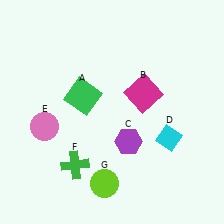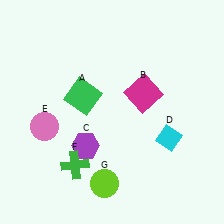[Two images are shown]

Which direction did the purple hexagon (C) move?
The purple hexagon (C) moved left.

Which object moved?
The purple hexagon (C) moved left.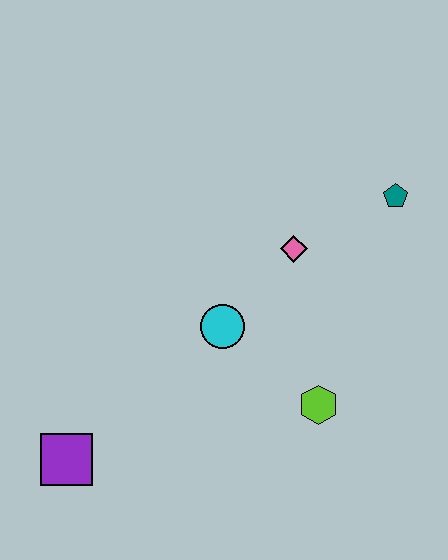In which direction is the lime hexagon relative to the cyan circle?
The lime hexagon is to the right of the cyan circle.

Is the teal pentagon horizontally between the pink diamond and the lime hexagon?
No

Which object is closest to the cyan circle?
The pink diamond is closest to the cyan circle.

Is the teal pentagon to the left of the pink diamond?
No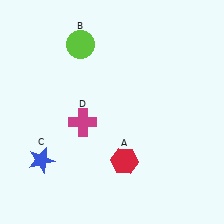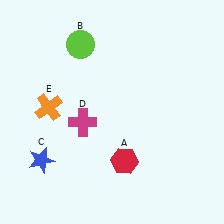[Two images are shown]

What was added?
An orange cross (E) was added in Image 2.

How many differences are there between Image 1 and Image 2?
There is 1 difference between the two images.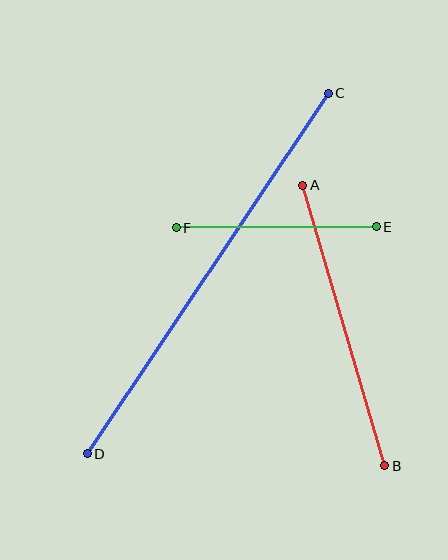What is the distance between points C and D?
The distance is approximately 434 pixels.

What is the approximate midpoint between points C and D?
The midpoint is at approximately (208, 273) pixels.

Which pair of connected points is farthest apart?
Points C and D are farthest apart.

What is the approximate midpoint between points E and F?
The midpoint is at approximately (276, 227) pixels.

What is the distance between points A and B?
The distance is approximately 292 pixels.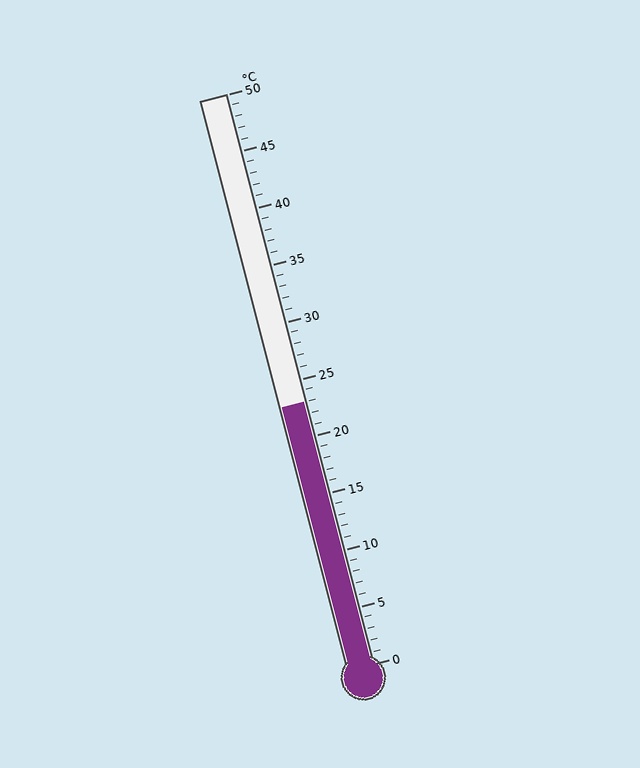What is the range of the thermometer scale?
The thermometer scale ranges from 0°C to 50°C.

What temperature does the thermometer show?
The thermometer shows approximately 23°C.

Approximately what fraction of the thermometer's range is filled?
The thermometer is filled to approximately 45% of its range.